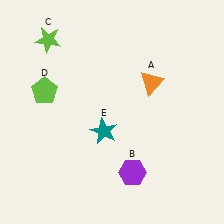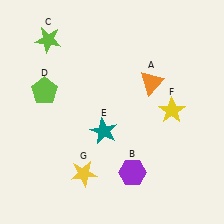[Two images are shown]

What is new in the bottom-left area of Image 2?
A yellow star (G) was added in the bottom-left area of Image 2.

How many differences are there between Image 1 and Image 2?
There are 2 differences between the two images.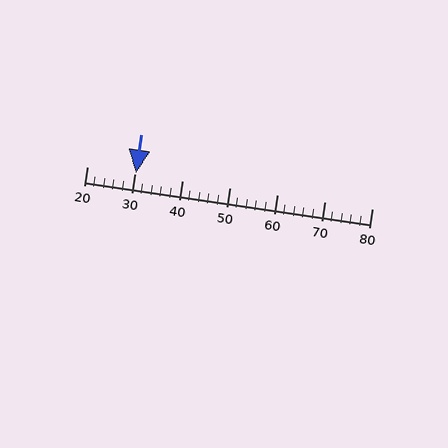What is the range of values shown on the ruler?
The ruler shows values from 20 to 80.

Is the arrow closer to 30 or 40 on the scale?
The arrow is closer to 30.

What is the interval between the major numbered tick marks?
The major tick marks are spaced 10 units apart.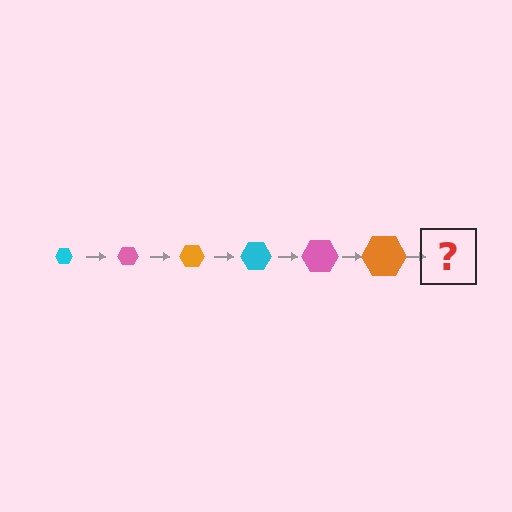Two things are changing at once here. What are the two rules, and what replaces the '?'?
The two rules are that the hexagon grows larger each step and the color cycles through cyan, pink, and orange. The '?' should be a cyan hexagon, larger than the previous one.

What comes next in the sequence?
The next element should be a cyan hexagon, larger than the previous one.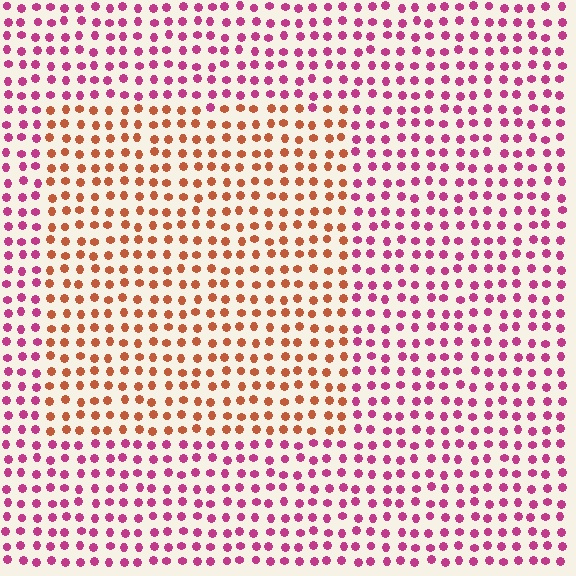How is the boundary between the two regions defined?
The boundary is defined purely by a slight shift in hue (about 51 degrees). Spacing, size, and orientation are identical on both sides.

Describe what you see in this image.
The image is filled with small magenta elements in a uniform arrangement. A rectangle-shaped region is visible where the elements are tinted to a slightly different hue, forming a subtle color boundary.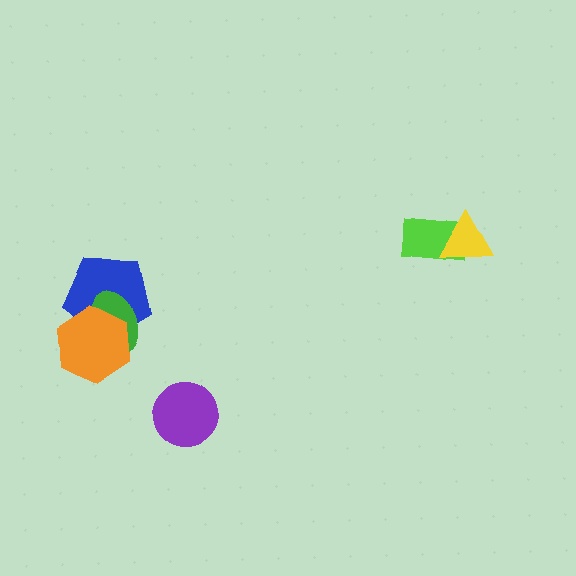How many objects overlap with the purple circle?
0 objects overlap with the purple circle.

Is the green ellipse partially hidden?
Yes, it is partially covered by another shape.